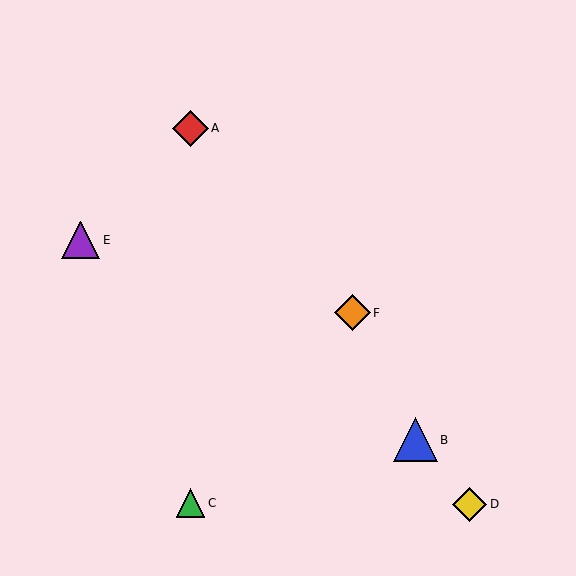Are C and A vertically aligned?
Yes, both are at x≈191.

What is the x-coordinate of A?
Object A is at x≈191.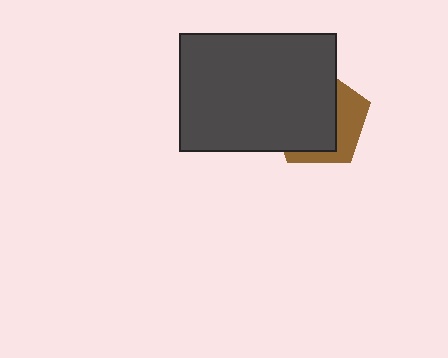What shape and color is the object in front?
The object in front is a dark gray rectangle.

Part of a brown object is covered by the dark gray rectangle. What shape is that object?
It is a pentagon.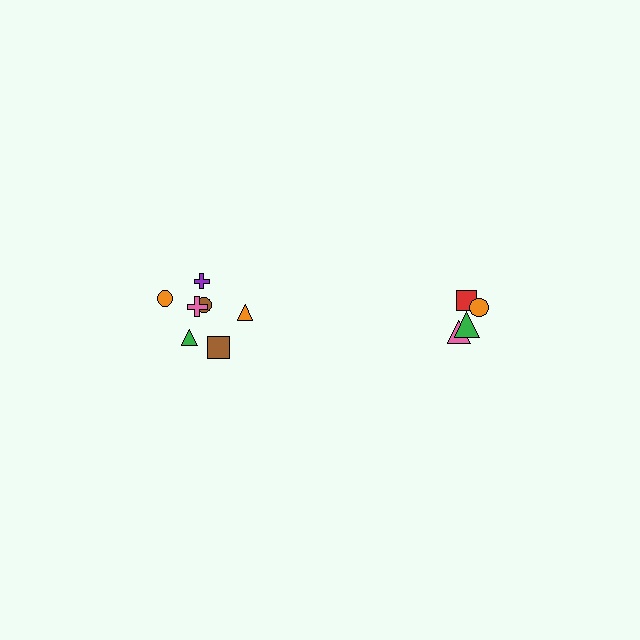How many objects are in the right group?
There are 4 objects.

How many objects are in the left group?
There are 7 objects.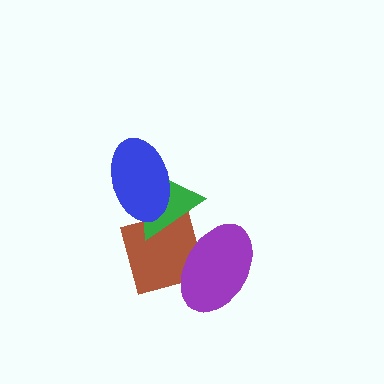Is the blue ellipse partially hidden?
No, no other shape covers it.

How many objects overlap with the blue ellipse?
2 objects overlap with the blue ellipse.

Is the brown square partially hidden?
Yes, it is partially covered by another shape.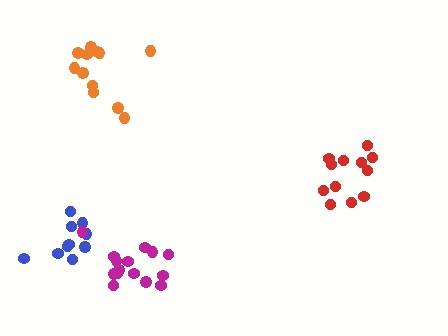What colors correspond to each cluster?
The clusters are colored: orange, red, blue, magenta.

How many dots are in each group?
Group 1: 12 dots, Group 2: 12 dots, Group 3: 10 dots, Group 4: 15 dots (49 total).